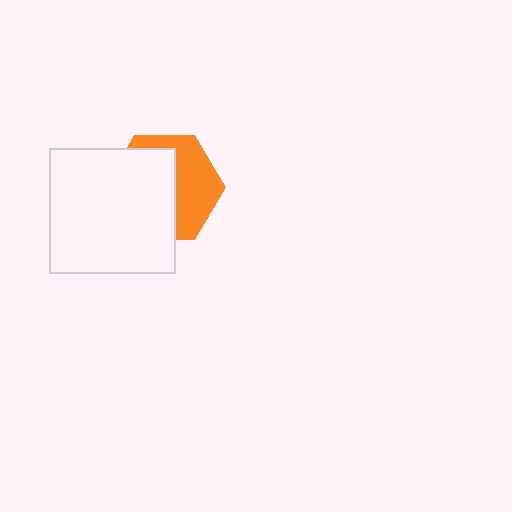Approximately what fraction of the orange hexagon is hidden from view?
Roughly 56% of the orange hexagon is hidden behind the white square.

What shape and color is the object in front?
The object in front is a white square.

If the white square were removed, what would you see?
You would see the complete orange hexagon.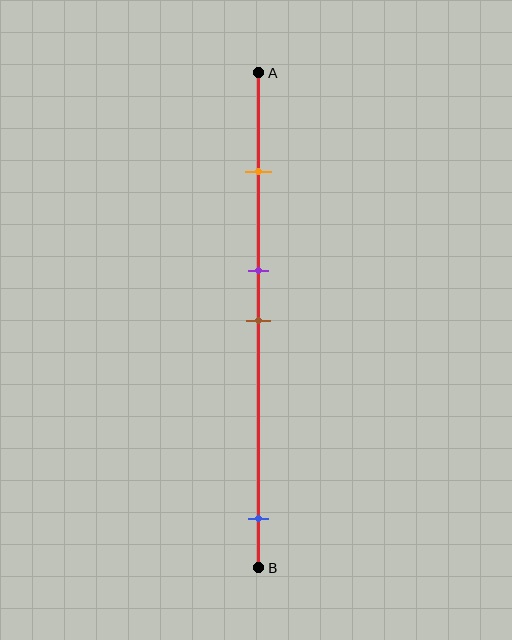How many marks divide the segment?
There are 4 marks dividing the segment.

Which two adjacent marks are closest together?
The purple and brown marks are the closest adjacent pair.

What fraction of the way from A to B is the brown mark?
The brown mark is approximately 50% (0.5) of the way from A to B.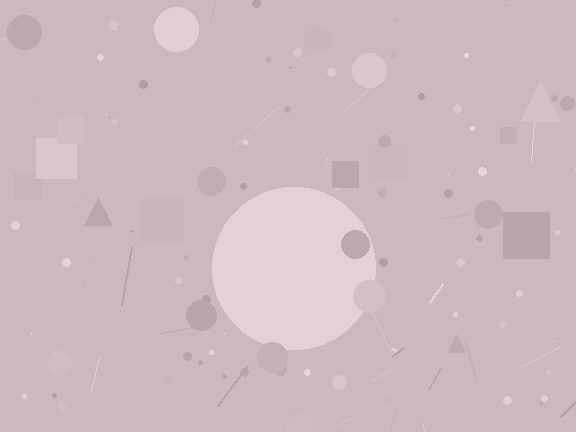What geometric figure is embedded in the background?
A circle is embedded in the background.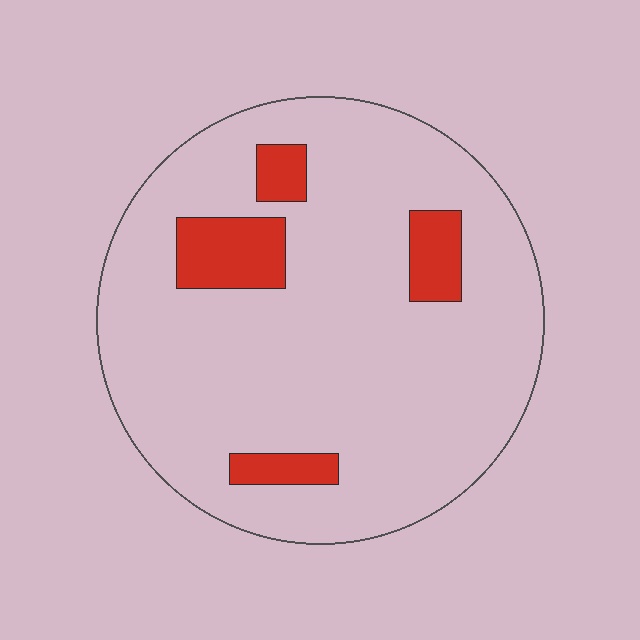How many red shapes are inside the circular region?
4.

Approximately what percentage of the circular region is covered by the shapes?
Approximately 10%.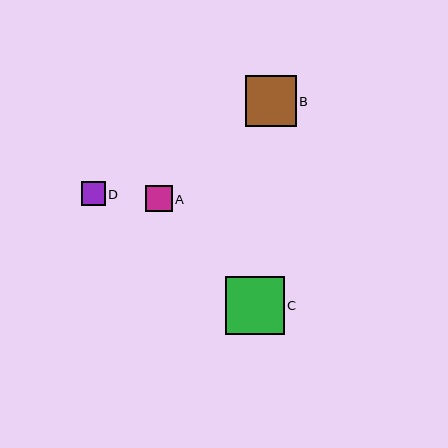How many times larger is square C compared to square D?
Square C is approximately 2.4 times the size of square D.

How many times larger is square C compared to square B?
Square C is approximately 1.1 times the size of square B.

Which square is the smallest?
Square D is the smallest with a size of approximately 24 pixels.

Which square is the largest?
Square C is the largest with a size of approximately 58 pixels.